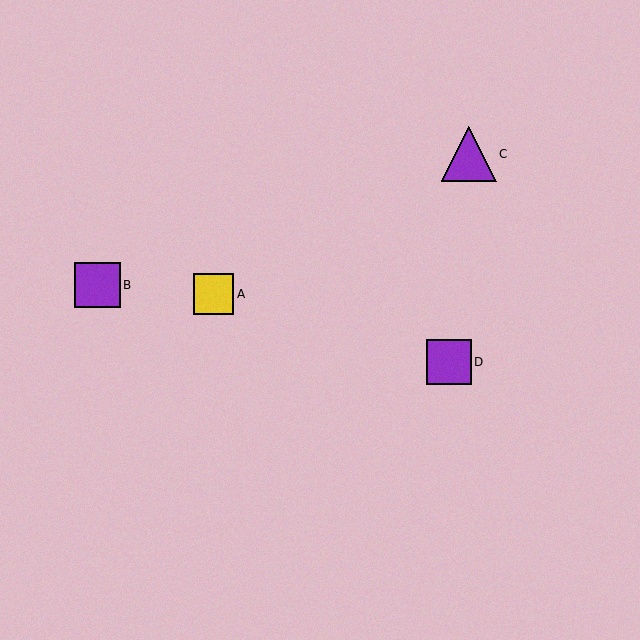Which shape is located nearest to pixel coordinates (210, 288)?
The yellow square (labeled A) at (213, 294) is nearest to that location.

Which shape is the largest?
The purple triangle (labeled C) is the largest.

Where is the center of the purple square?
The center of the purple square is at (449, 362).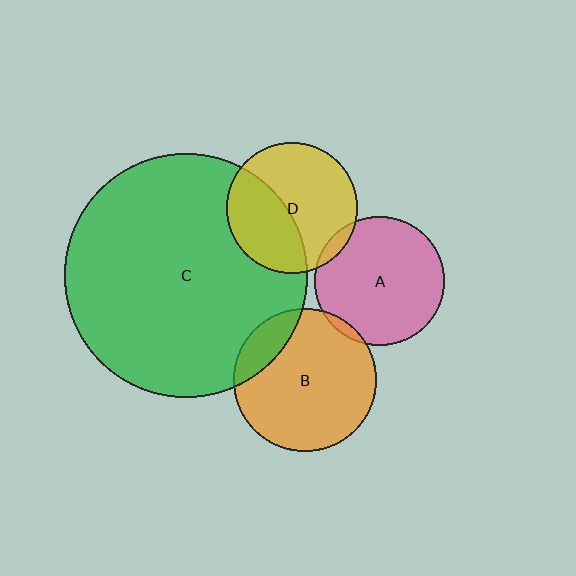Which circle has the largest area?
Circle C (green).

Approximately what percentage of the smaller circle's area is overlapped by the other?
Approximately 5%.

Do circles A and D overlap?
Yes.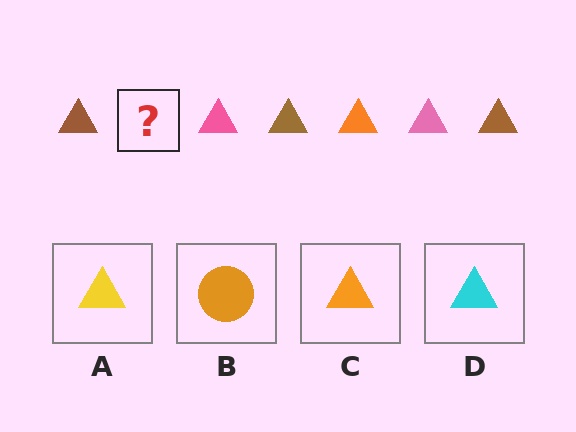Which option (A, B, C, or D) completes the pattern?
C.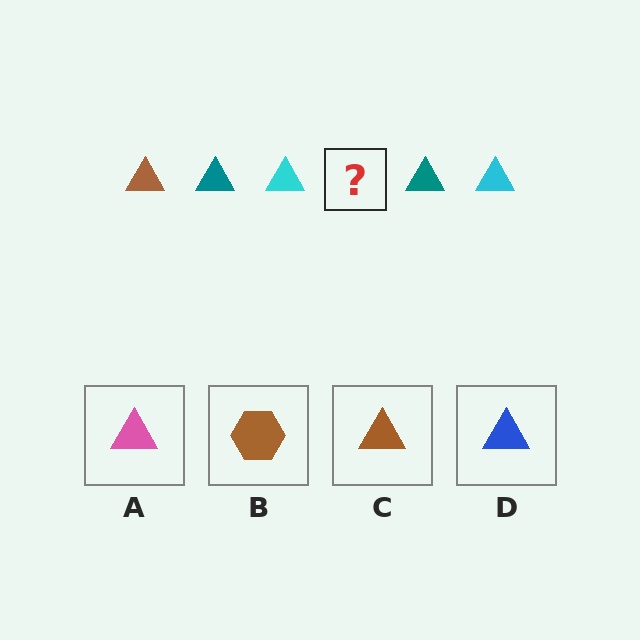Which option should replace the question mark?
Option C.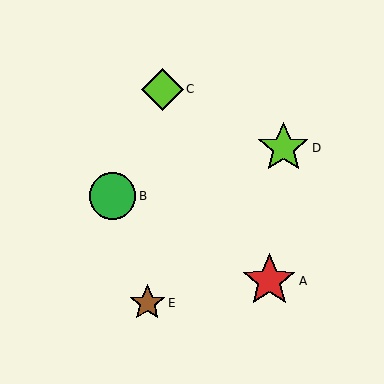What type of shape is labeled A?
Shape A is a red star.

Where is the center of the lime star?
The center of the lime star is at (283, 148).